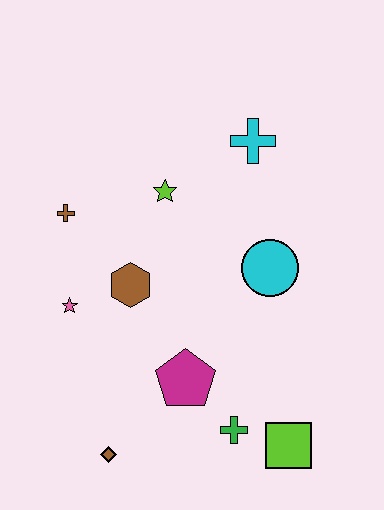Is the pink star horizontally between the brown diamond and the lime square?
No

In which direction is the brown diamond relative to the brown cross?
The brown diamond is below the brown cross.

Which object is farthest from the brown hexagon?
The lime square is farthest from the brown hexagon.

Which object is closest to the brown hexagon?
The pink star is closest to the brown hexagon.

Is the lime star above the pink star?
Yes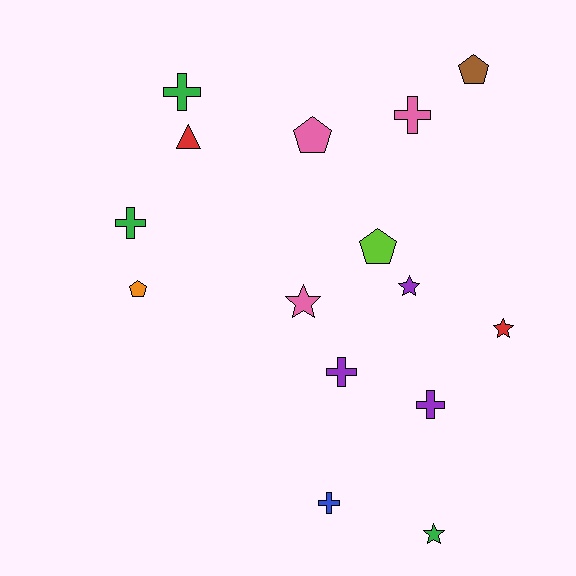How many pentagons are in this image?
There are 4 pentagons.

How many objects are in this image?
There are 15 objects.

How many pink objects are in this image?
There are 3 pink objects.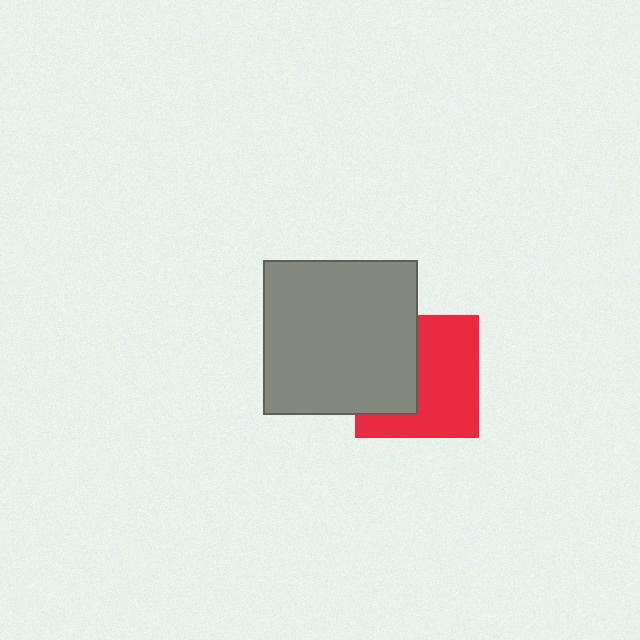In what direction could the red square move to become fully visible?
The red square could move right. That would shift it out from behind the gray square entirely.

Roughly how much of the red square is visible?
About half of it is visible (roughly 59%).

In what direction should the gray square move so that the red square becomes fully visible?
The gray square should move left. That is the shortest direction to clear the overlap and leave the red square fully visible.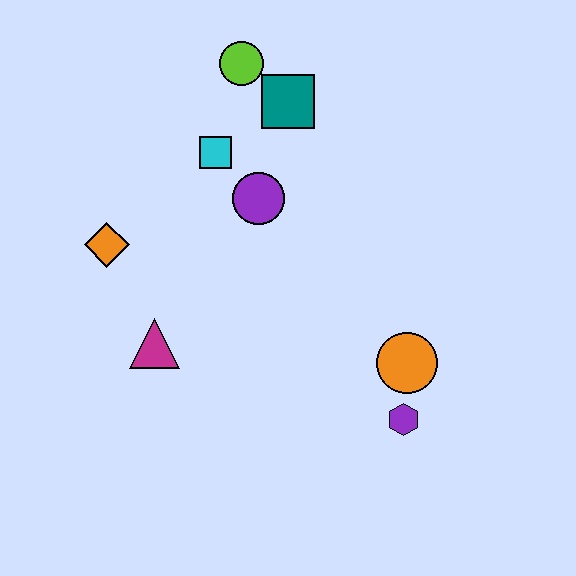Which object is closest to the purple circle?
The cyan square is closest to the purple circle.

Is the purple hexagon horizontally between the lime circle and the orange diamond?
No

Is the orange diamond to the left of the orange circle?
Yes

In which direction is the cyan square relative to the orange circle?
The cyan square is above the orange circle.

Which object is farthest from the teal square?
The purple hexagon is farthest from the teal square.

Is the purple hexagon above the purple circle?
No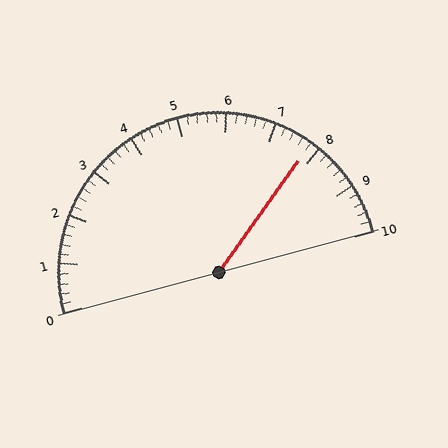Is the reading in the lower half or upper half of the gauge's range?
The reading is in the upper half of the range (0 to 10).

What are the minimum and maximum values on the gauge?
The gauge ranges from 0 to 10.